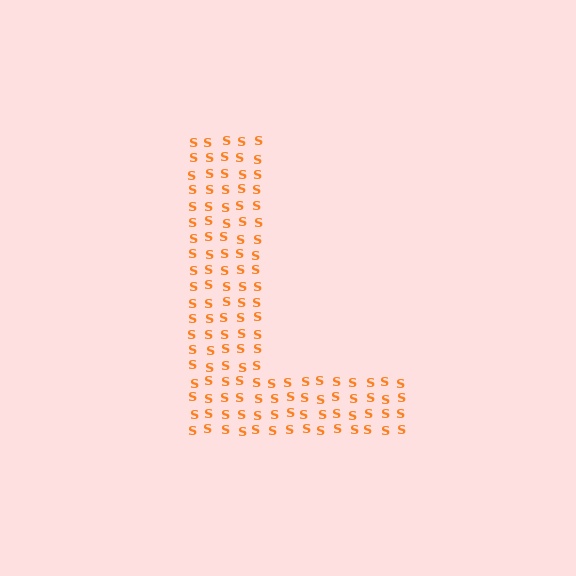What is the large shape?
The large shape is the letter L.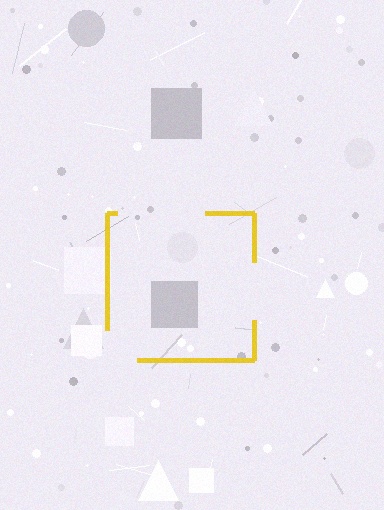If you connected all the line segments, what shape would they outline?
They would outline a square.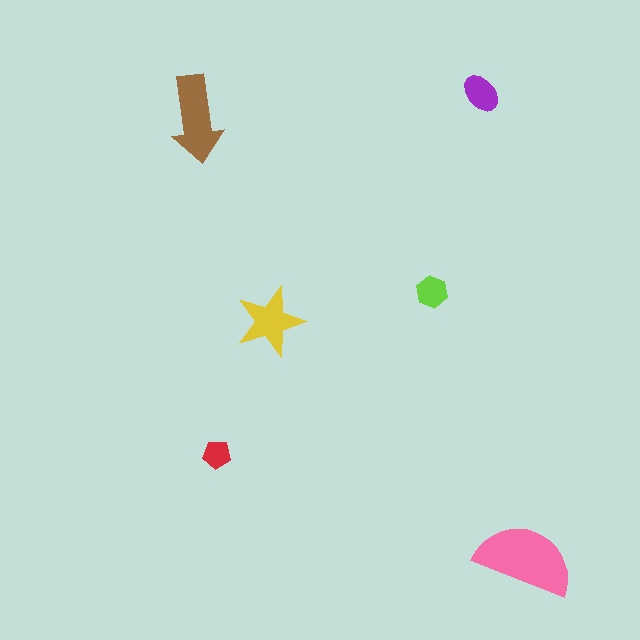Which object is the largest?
The pink semicircle.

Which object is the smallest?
The red pentagon.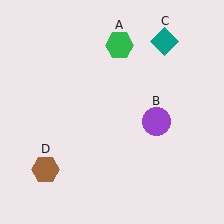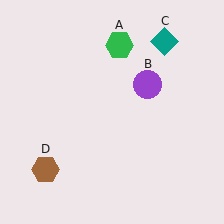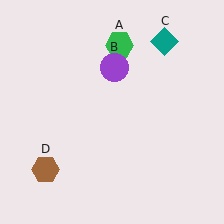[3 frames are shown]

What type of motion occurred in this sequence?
The purple circle (object B) rotated counterclockwise around the center of the scene.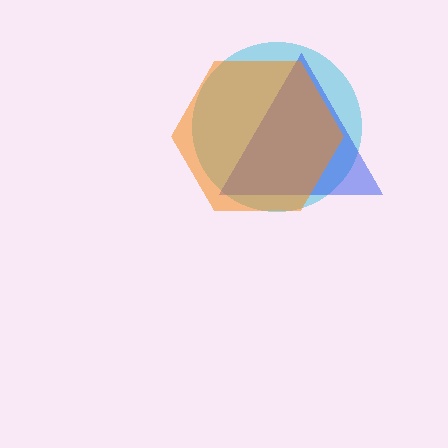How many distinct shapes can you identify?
There are 3 distinct shapes: a cyan circle, a blue triangle, an orange hexagon.